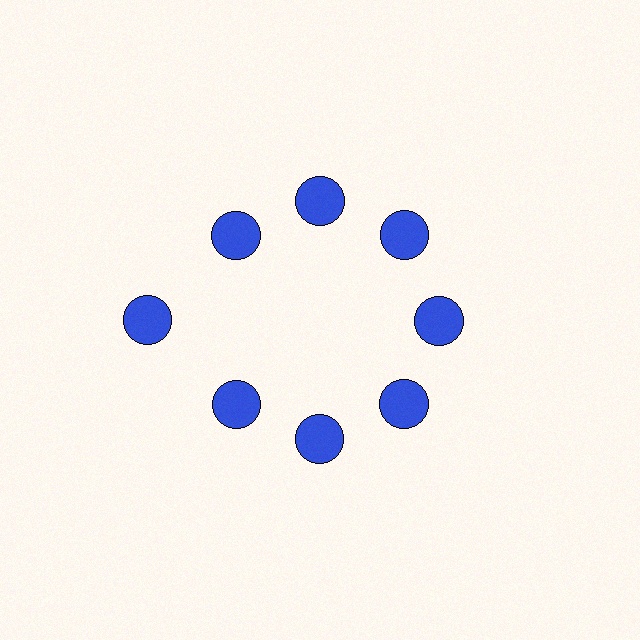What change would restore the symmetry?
The symmetry would be restored by moving it inward, back onto the ring so that all 8 circles sit at equal angles and equal distance from the center.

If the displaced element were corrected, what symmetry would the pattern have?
It would have 8-fold rotational symmetry — the pattern would map onto itself every 45 degrees.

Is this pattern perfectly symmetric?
No. The 8 blue circles are arranged in a ring, but one element near the 9 o'clock position is pushed outward from the center, breaking the 8-fold rotational symmetry.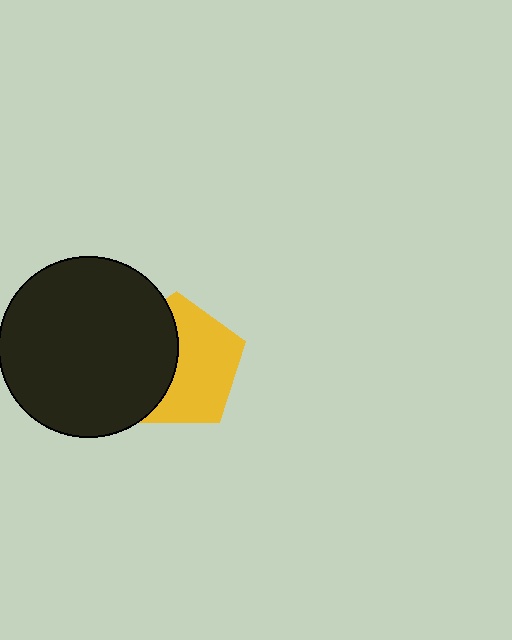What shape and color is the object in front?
The object in front is a black circle.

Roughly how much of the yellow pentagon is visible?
About half of it is visible (roughly 57%).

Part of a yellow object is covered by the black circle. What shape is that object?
It is a pentagon.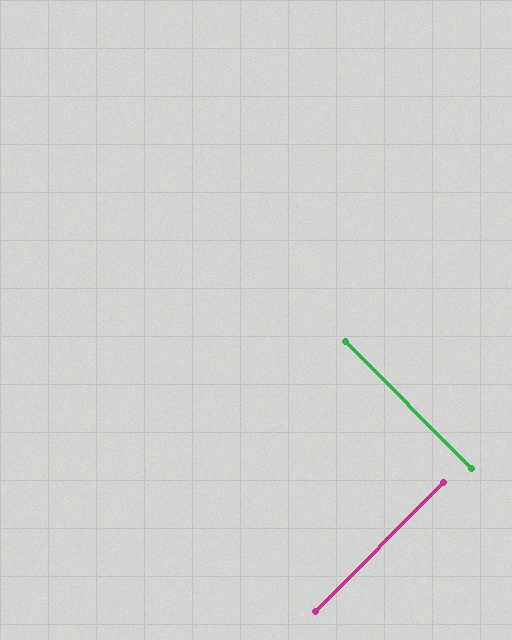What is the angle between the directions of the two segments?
Approximately 90 degrees.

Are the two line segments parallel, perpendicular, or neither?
Perpendicular — they meet at approximately 90°.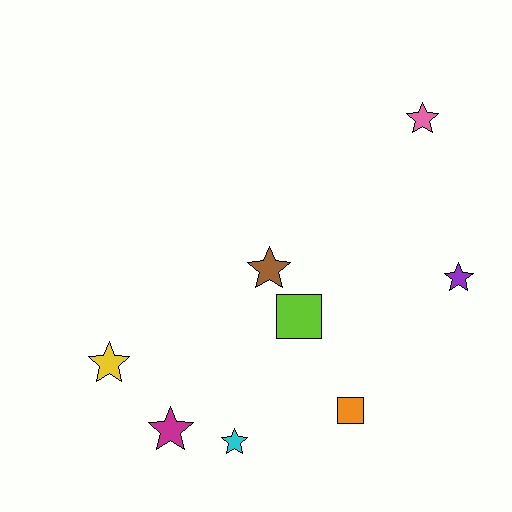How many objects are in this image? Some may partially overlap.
There are 8 objects.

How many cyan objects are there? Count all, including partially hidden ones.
There is 1 cyan object.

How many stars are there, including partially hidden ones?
There are 6 stars.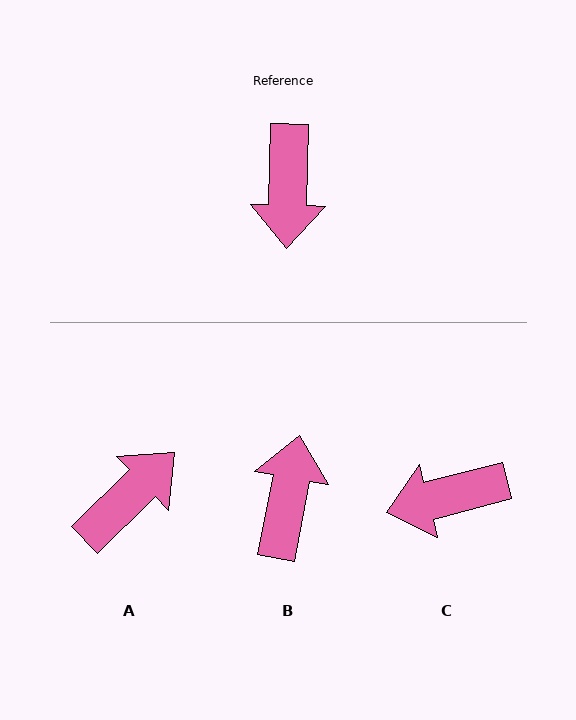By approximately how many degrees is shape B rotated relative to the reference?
Approximately 171 degrees counter-clockwise.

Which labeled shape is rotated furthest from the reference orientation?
B, about 171 degrees away.